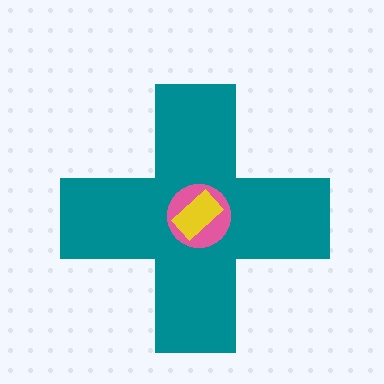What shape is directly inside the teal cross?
The pink circle.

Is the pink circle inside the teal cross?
Yes.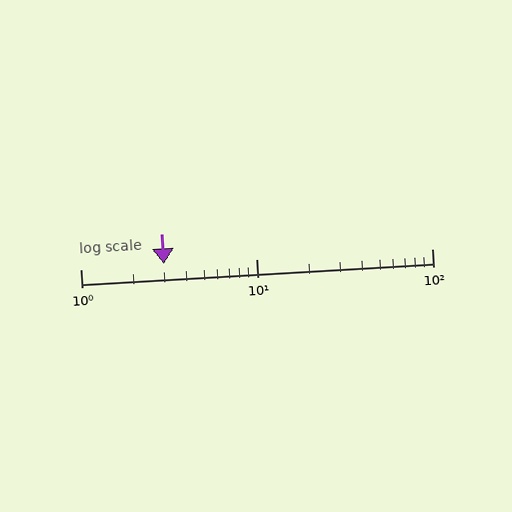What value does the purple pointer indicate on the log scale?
The pointer indicates approximately 3.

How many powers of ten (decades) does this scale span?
The scale spans 2 decades, from 1 to 100.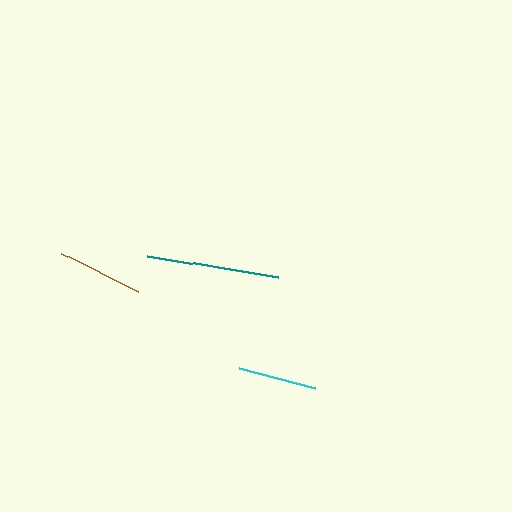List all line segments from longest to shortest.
From longest to shortest: teal, brown, cyan.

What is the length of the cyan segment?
The cyan segment is approximately 79 pixels long.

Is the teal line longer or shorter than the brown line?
The teal line is longer than the brown line.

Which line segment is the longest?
The teal line is the longest at approximately 133 pixels.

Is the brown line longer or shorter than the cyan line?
The brown line is longer than the cyan line.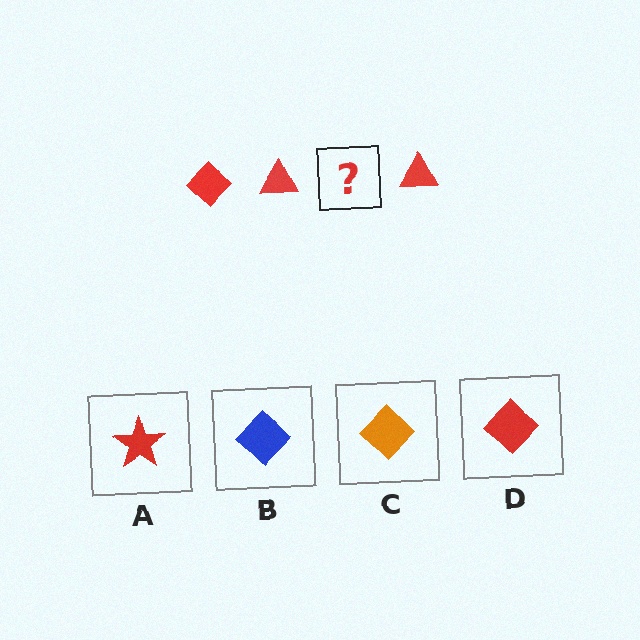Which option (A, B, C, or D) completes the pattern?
D.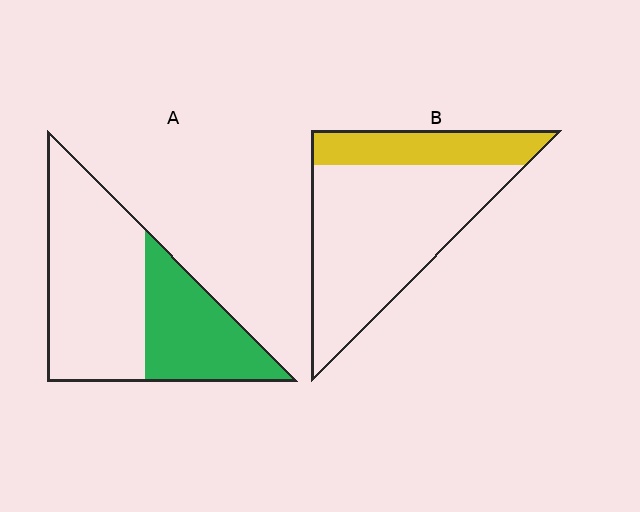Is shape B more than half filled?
No.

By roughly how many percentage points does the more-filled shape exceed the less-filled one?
By roughly 10 percentage points (A over B).